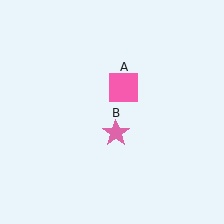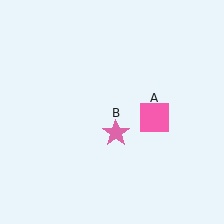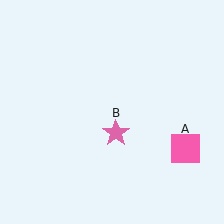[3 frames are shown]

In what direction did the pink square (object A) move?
The pink square (object A) moved down and to the right.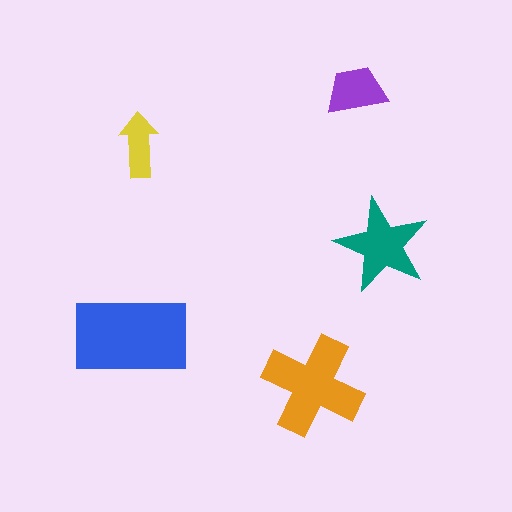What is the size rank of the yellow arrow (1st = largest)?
5th.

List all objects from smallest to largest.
The yellow arrow, the purple trapezoid, the teal star, the orange cross, the blue rectangle.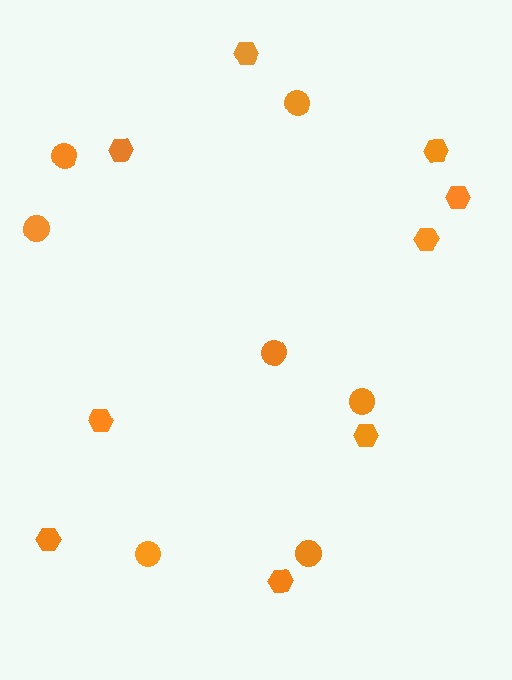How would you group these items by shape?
There are 2 groups: one group of circles (7) and one group of hexagons (9).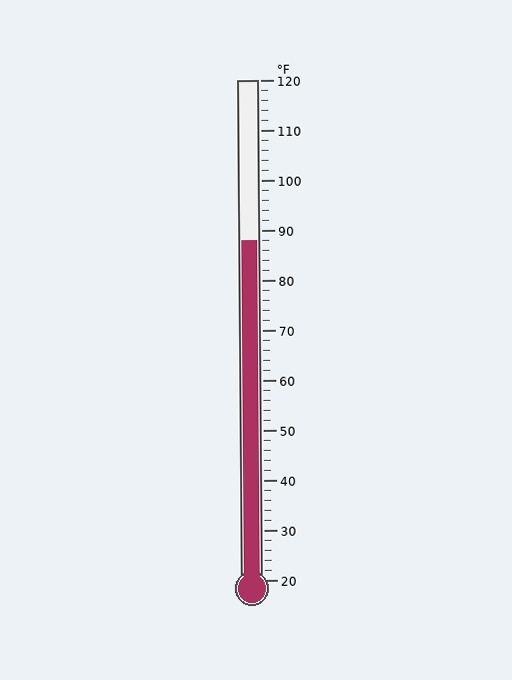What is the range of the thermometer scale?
The thermometer scale ranges from 20°F to 120°F.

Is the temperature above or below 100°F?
The temperature is below 100°F.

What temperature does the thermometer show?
The thermometer shows approximately 88°F.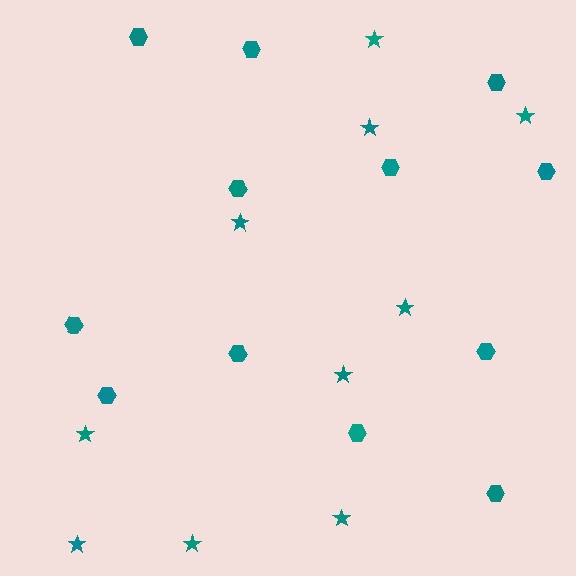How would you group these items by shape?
There are 2 groups: one group of hexagons (12) and one group of stars (10).